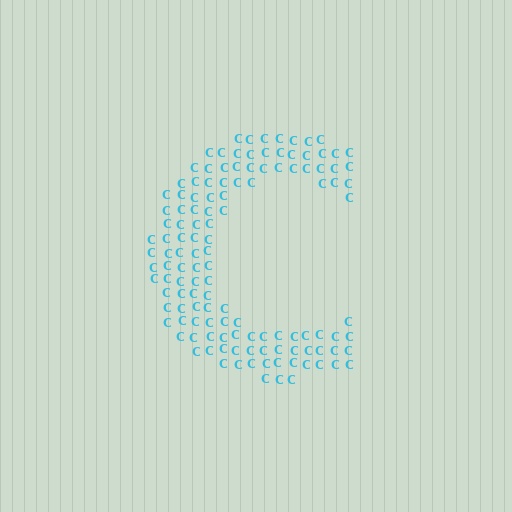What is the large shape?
The large shape is the letter C.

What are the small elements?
The small elements are letter C's.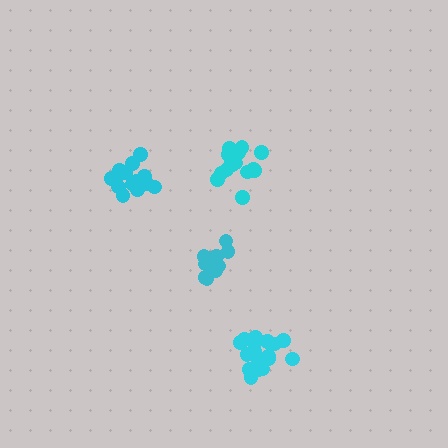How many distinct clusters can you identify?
There are 4 distinct clusters.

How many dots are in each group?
Group 1: 20 dots, Group 2: 15 dots, Group 3: 18 dots, Group 4: 15 dots (68 total).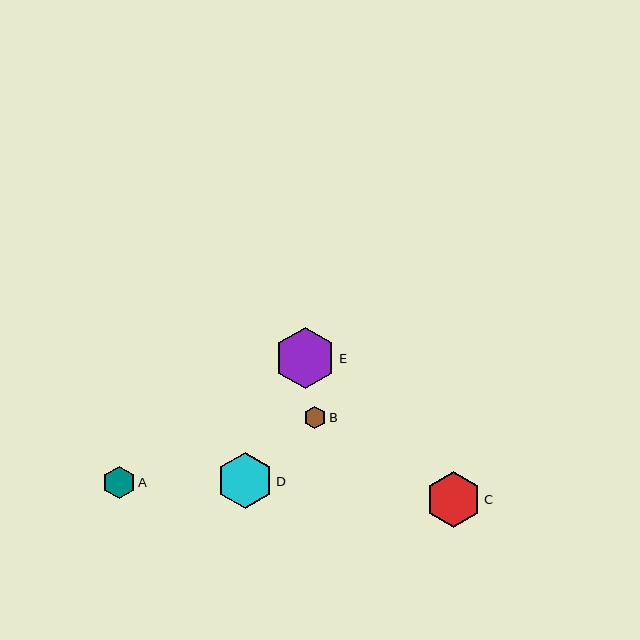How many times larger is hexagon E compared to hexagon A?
Hexagon E is approximately 1.9 times the size of hexagon A.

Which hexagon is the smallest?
Hexagon B is the smallest with a size of approximately 23 pixels.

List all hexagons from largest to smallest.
From largest to smallest: E, D, C, A, B.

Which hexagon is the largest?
Hexagon E is the largest with a size of approximately 61 pixels.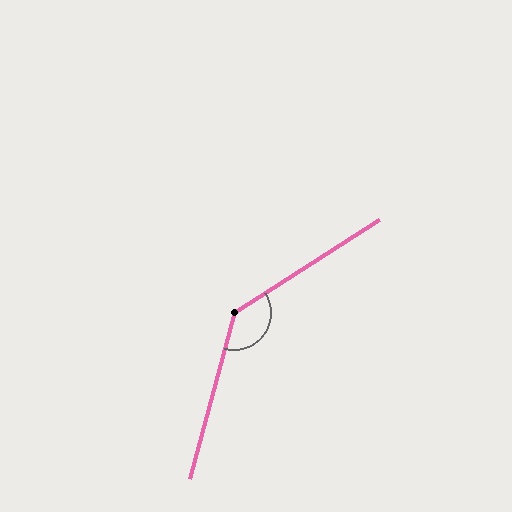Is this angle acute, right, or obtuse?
It is obtuse.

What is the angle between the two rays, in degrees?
Approximately 138 degrees.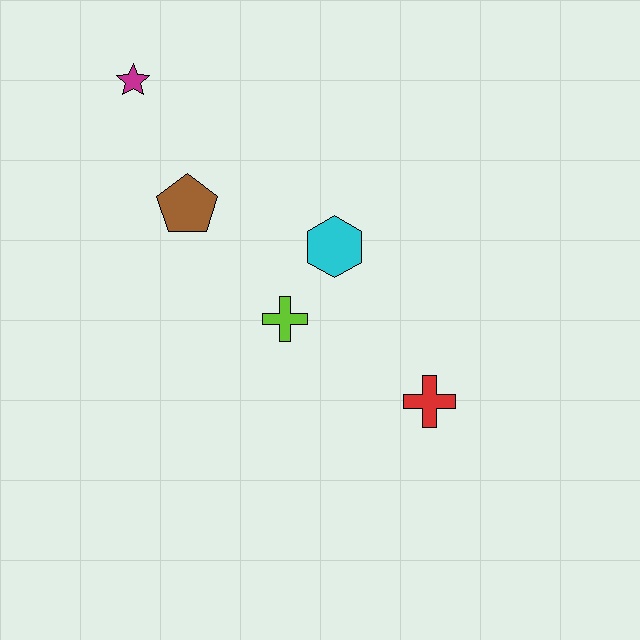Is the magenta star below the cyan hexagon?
No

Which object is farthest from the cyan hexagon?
The magenta star is farthest from the cyan hexagon.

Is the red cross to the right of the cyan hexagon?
Yes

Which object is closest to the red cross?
The lime cross is closest to the red cross.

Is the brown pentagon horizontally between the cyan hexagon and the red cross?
No